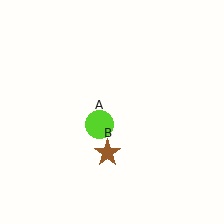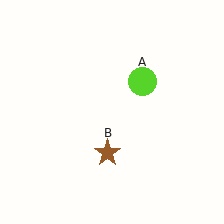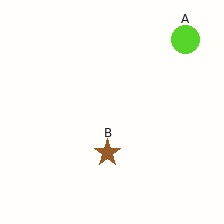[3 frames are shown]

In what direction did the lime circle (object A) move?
The lime circle (object A) moved up and to the right.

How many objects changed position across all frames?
1 object changed position: lime circle (object A).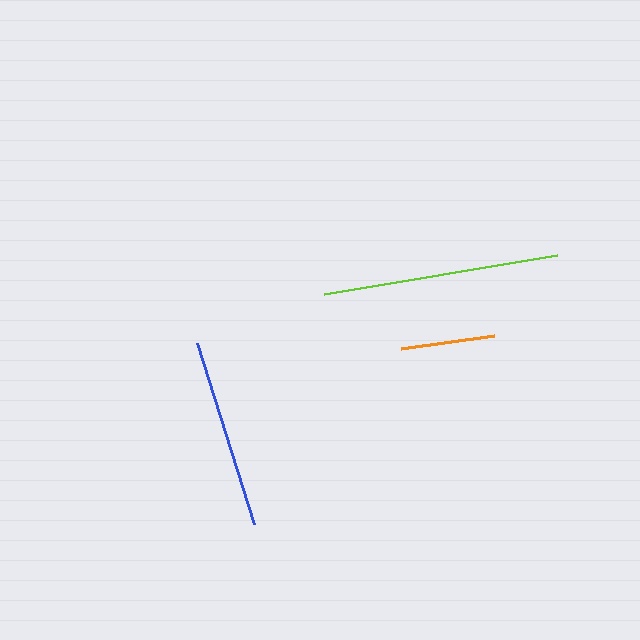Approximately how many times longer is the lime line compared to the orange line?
The lime line is approximately 2.5 times the length of the orange line.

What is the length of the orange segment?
The orange segment is approximately 94 pixels long.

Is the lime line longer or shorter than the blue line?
The lime line is longer than the blue line.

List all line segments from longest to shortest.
From longest to shortest: lime, blue, orange.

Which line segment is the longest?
The lime line is the longest at approximately 236 pixels.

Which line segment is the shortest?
The orange line is the shortest at approximately 94 pixels.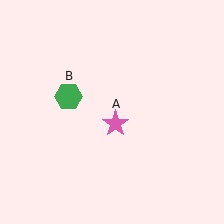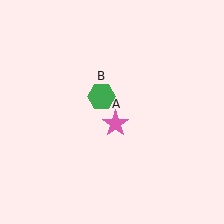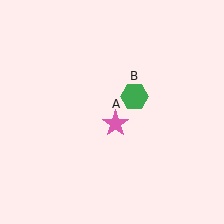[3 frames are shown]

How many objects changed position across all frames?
1 object changed position: green hexagon (object B).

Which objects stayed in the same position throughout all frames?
Pink star (object A) remained stationary.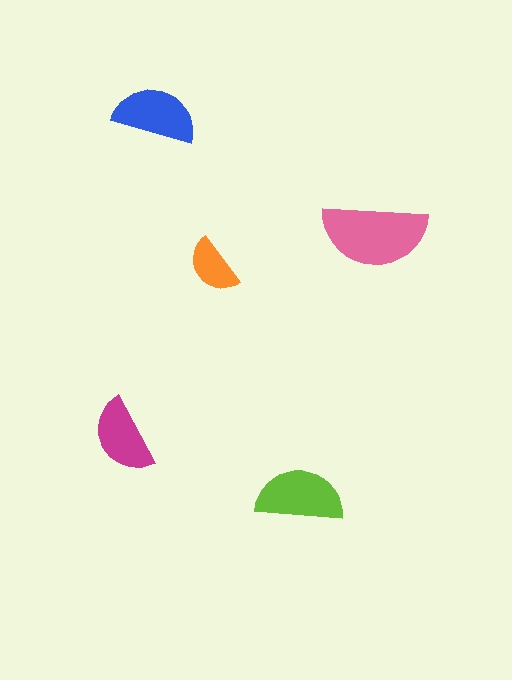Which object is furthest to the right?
The pink semicircle is rightmost.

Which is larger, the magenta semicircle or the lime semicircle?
The lime one.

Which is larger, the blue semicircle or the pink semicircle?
The pink one.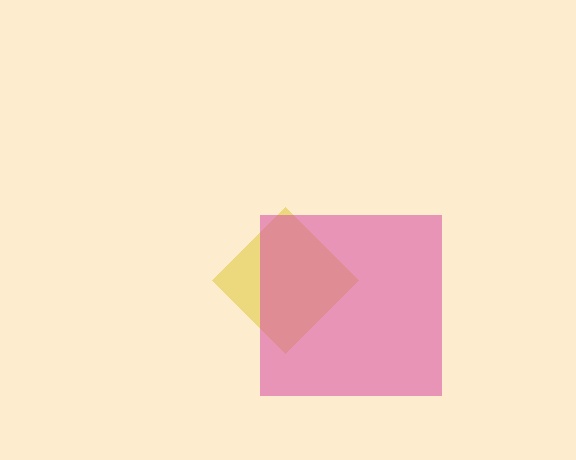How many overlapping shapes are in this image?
There are 2 overlapping shapes in the image.